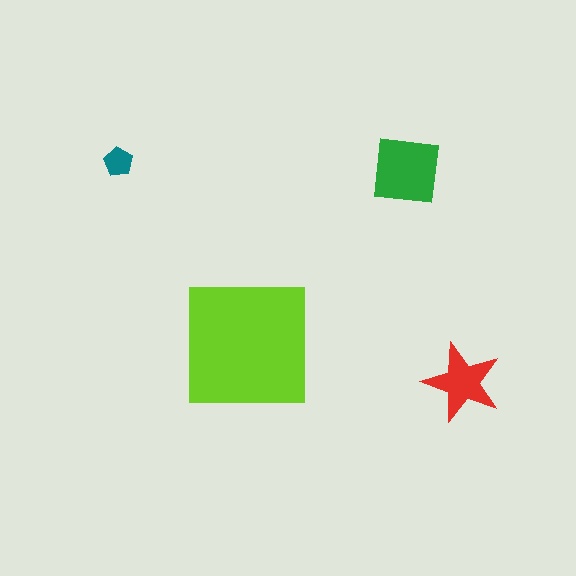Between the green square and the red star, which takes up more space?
The green square.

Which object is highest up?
The teal pentagon is topmost.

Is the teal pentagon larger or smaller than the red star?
Smaller.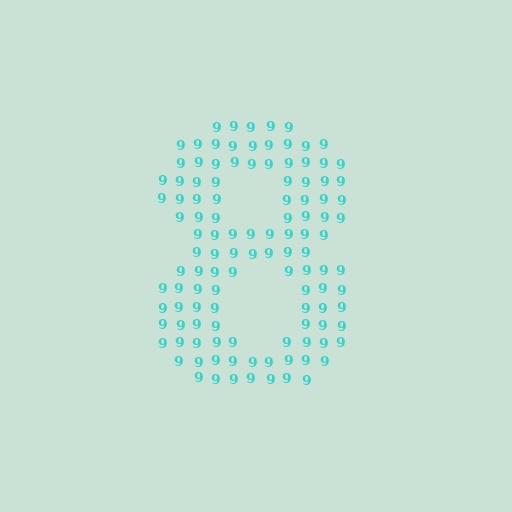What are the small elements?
The small elements are digit 9's.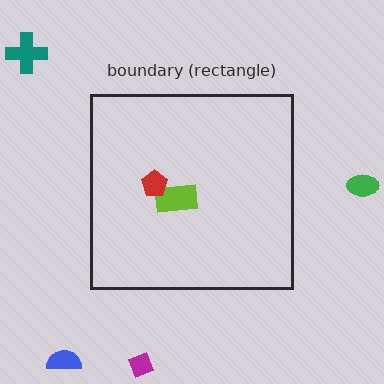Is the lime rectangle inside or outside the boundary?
Inside.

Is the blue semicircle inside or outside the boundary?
Outside.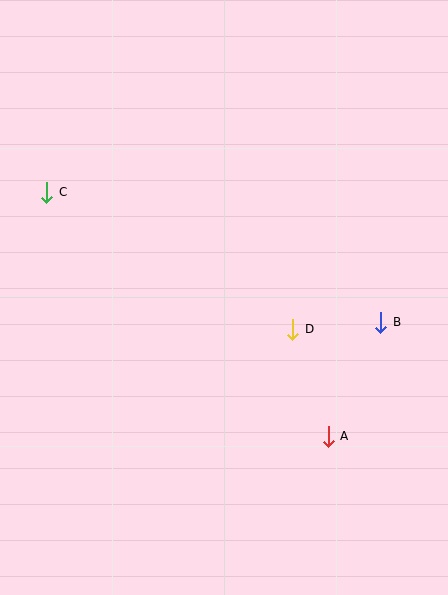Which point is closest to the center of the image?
Point D at (293, 329) is closest to the center.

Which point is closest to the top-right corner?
Point B is closest to the top-right corner.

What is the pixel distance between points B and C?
The distance between B and C is 358 pixels.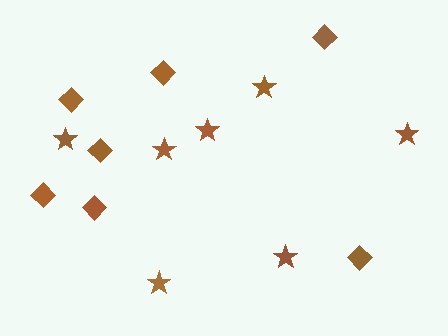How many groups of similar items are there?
There are 2 groups: one group of diamonds (7) and one group of stars (7).